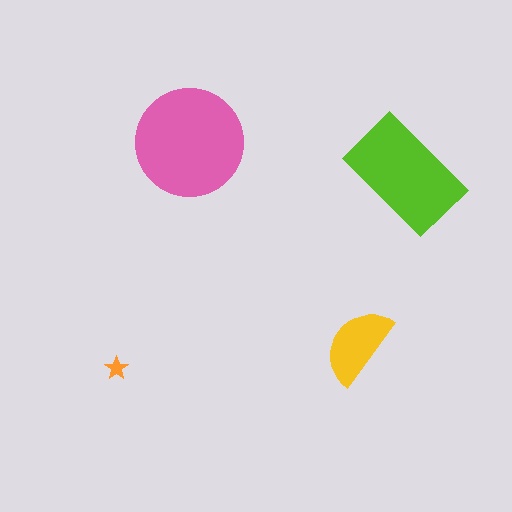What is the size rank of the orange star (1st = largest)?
4th.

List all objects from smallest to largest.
The orange star, the yellow semicircle, the lime rectangle, the pink circle.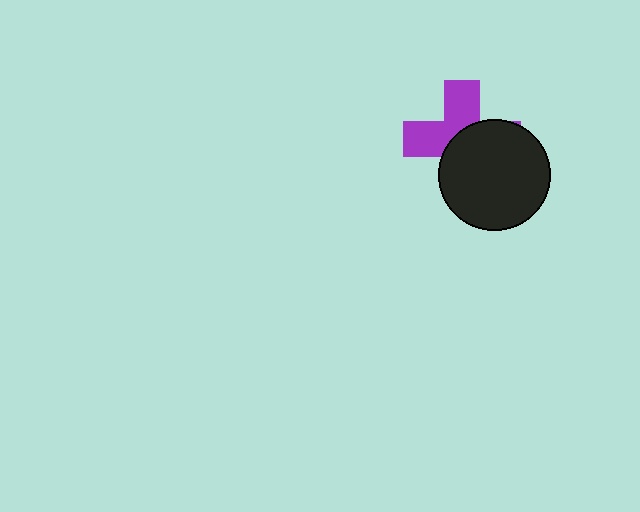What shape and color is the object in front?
The object in front is a black circle.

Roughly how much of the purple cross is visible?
About half of it is visible (roughly 46%).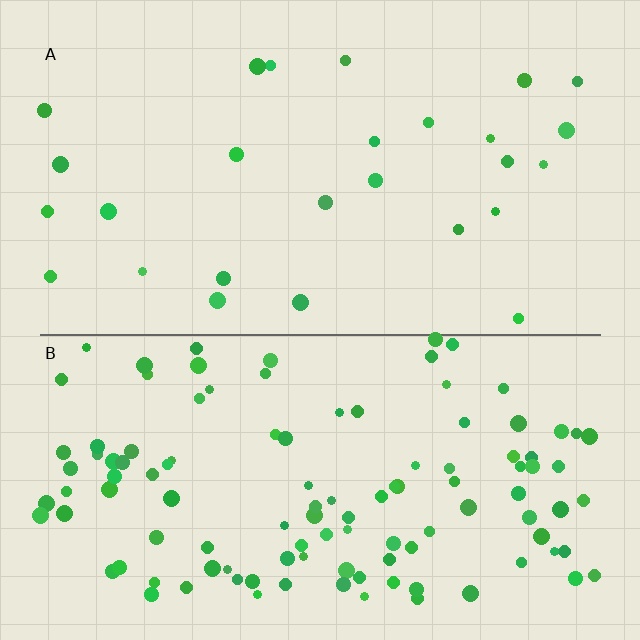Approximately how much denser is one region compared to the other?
Approximately 4.3× — region B over region A.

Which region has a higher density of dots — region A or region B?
B (the bottom).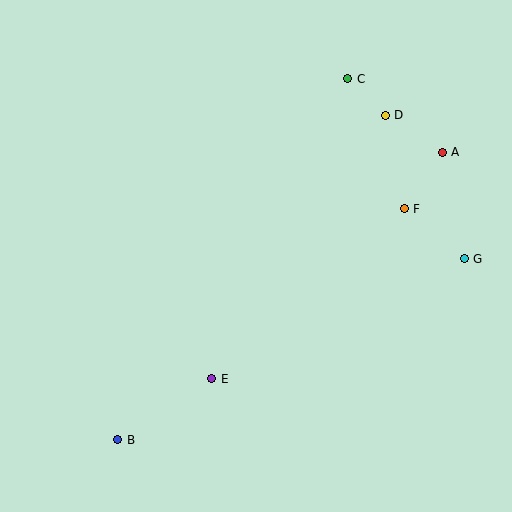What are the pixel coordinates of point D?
Point D is at (385, 115).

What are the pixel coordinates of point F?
Point F is at (404, 209).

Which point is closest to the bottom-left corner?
Point B is closest to the bottom-left corner.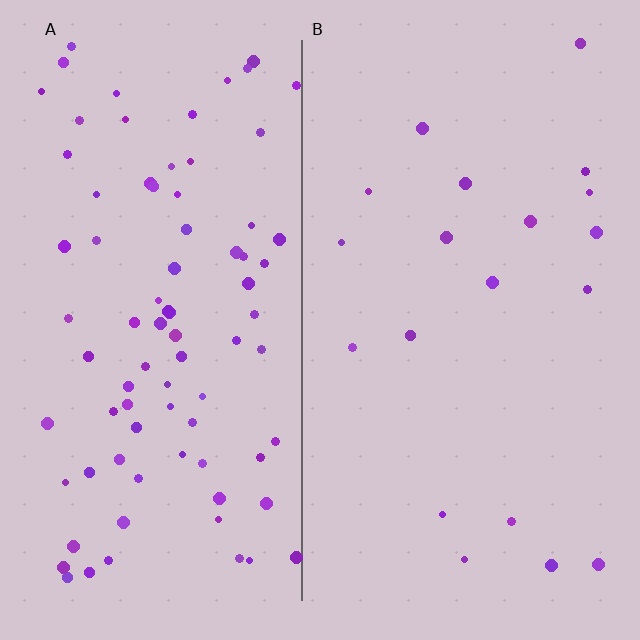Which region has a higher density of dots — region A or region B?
A (the left).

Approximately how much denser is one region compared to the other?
Approximately 4.3× — region A over region B.